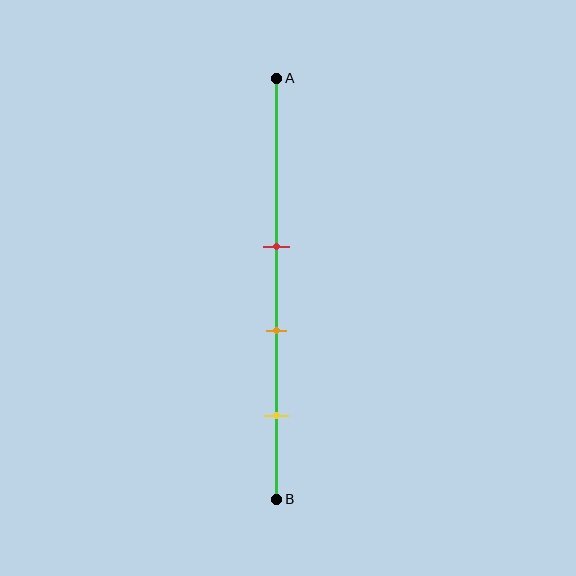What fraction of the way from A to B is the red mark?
The red mark is approximately 40% (0.4) of the way from A to B.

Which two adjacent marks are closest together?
The red and orange marks are the closest adjacent pair.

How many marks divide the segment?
There are 3 marks dividing the segment.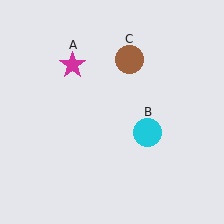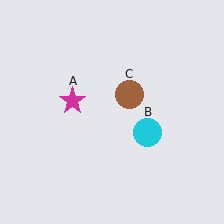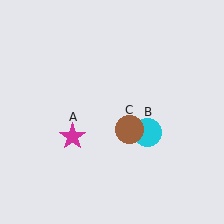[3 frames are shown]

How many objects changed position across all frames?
2 objects changed position: magenta star (object A), brown circle (object C).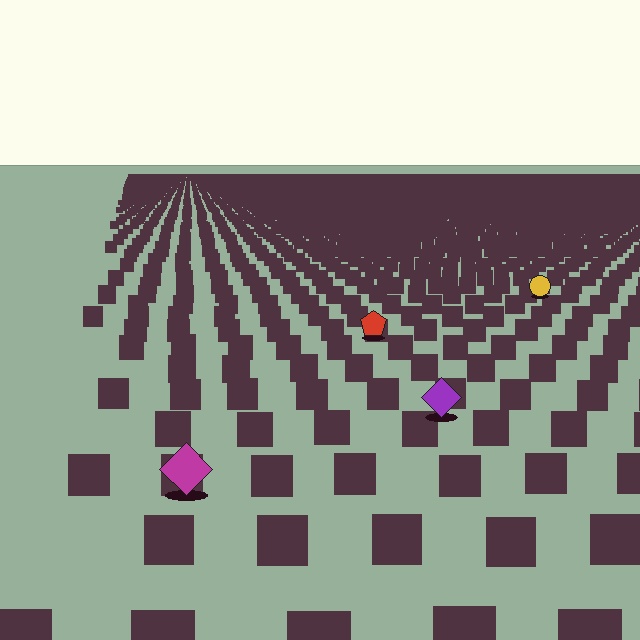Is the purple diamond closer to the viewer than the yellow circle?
Yes. The purple diamond is closer — you can tell from the texture gradient: the ground texture is coarser near it.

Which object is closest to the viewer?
The magenta diamond is closest. The texture marks near it are larger and more spread out.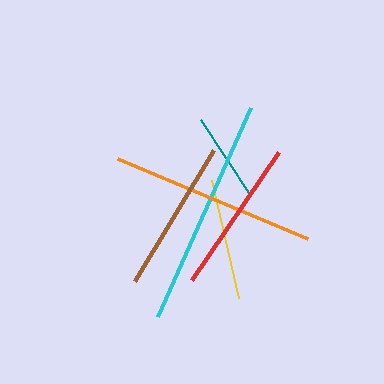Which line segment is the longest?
The cyan line is the longest at approximately 228 pixels.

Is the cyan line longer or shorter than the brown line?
The cyan line is longer than the brown line.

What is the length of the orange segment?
The orange segment is approximately 206 pixels long.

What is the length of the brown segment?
The brown segment is approximately 154 pixels long.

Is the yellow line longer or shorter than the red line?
The red line is longer than the yellow line.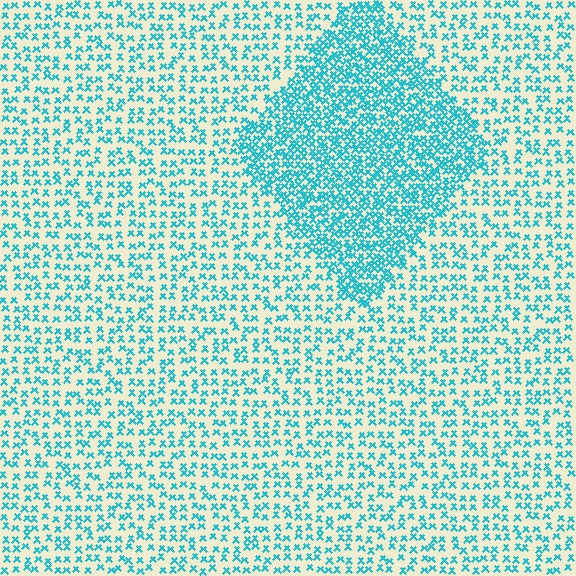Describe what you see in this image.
The image contains small cyan elements arranged at two different densities. A diamond-shaped region is visible where the elements are more densely packed than the surrounding area.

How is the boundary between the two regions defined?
The boundary is defined by a change in element density (approximately 2.2x ratio). All elements are the same color, size, and shape.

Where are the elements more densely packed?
The elements are more densely packed inside the diamond boundary.